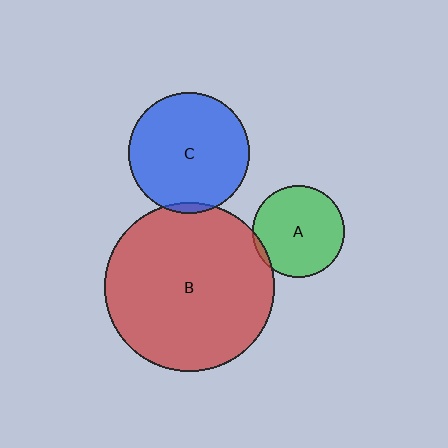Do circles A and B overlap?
Yes.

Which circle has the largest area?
Circle B (red).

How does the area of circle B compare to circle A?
Approximately 3.4 times.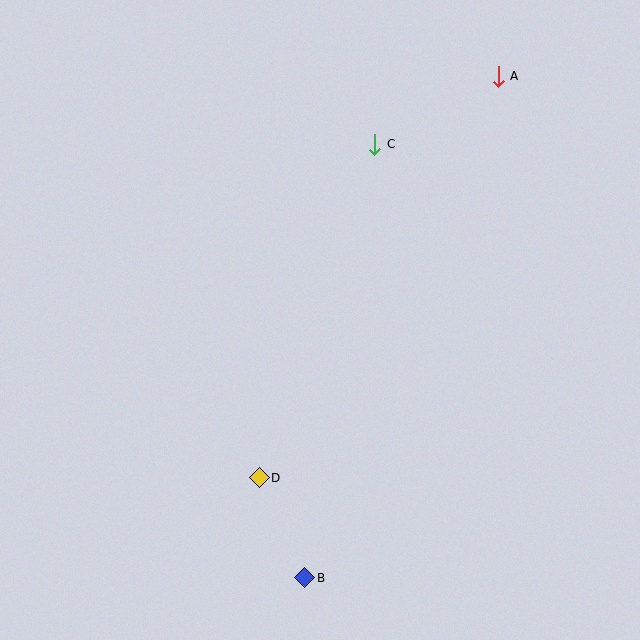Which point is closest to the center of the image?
Point D at (259, 478) is closest to the center.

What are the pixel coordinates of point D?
Point D is at (259, 478).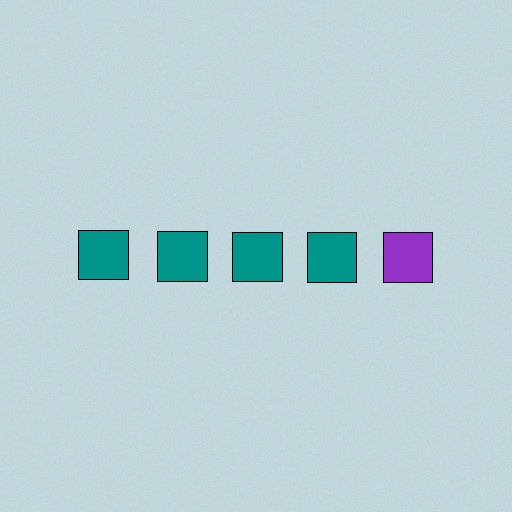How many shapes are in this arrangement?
There are 5 shapes arranged in a grid pattern.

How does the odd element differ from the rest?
It has a different color: purple instead of teal.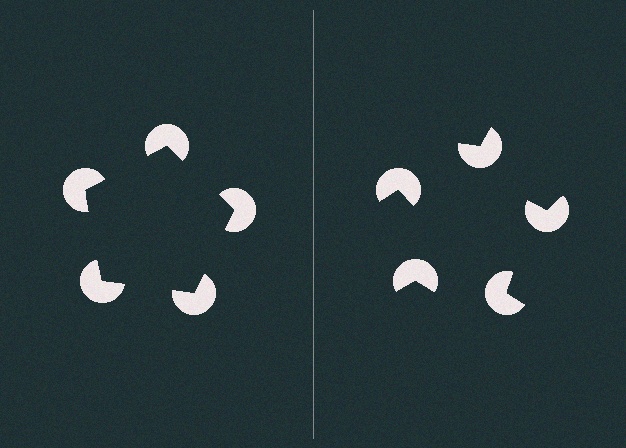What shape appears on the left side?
An illusory pentagon.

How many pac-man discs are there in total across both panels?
10 — 5 on each side.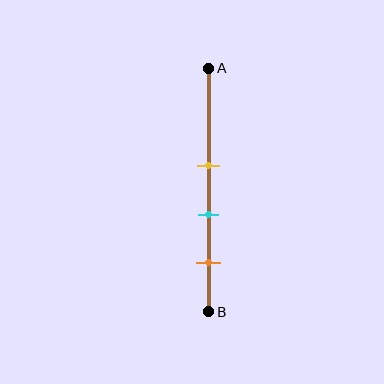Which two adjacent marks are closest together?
The yellow and cyan marks are the closest adjacent pair.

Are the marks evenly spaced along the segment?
Yes, the marks are approximately evenly spaced.